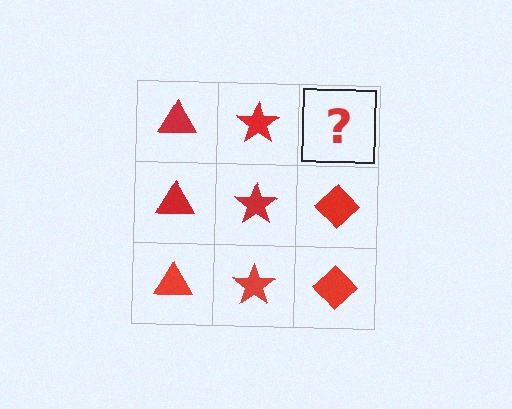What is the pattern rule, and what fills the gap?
The rule is that each column has a consistent shape. The gap should be filled with a red diamond.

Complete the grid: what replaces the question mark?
The question mark should be replaced with a red diamond.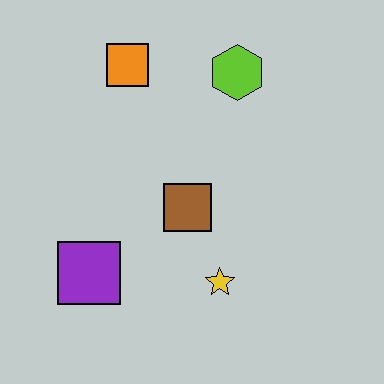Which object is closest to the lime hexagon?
The orange square is closest to the lime hexagon.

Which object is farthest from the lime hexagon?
The purple square is farthest from the lime hexagon.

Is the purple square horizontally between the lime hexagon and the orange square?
No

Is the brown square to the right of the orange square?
Yes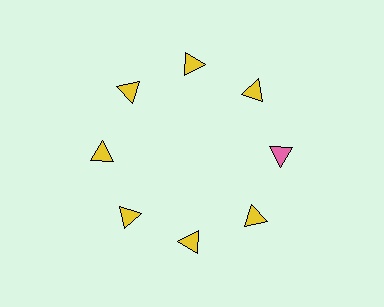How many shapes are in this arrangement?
There are 8 shapes arranged in a ring pattern.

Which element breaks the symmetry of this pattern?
The pink triangle at roughly the 3 o'clock position breaks the symmetry. All other shapes are yellow triangles.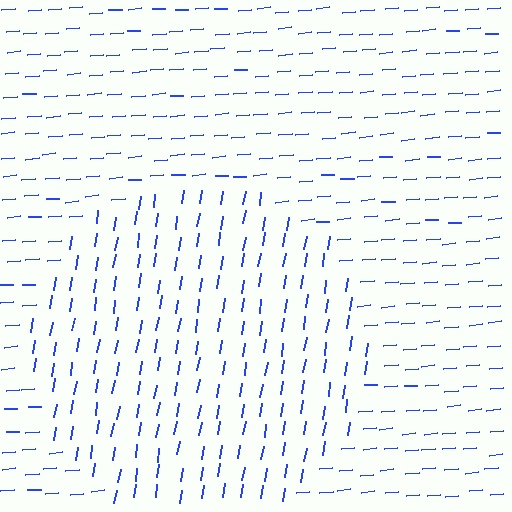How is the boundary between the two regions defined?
The boundary is defined purely by a change in line orientation (approximately 76 degrees difference). All lines are the same color and thickness.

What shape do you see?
I see a circle.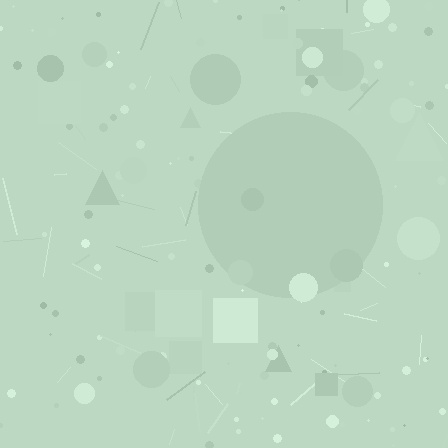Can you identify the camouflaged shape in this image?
The camouflaged shape is a circle.